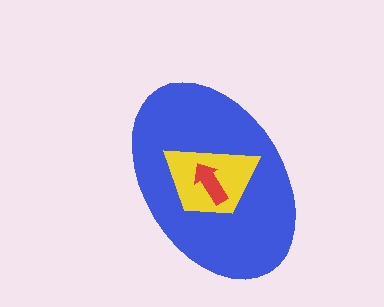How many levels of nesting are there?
3.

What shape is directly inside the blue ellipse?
The yellow trapezoid.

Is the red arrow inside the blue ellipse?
Yes.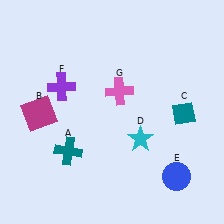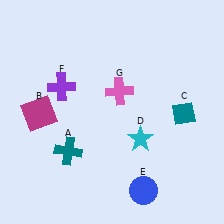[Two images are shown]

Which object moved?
The blue circle (E) moved left.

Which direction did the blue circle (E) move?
The blue circle (E) moved left.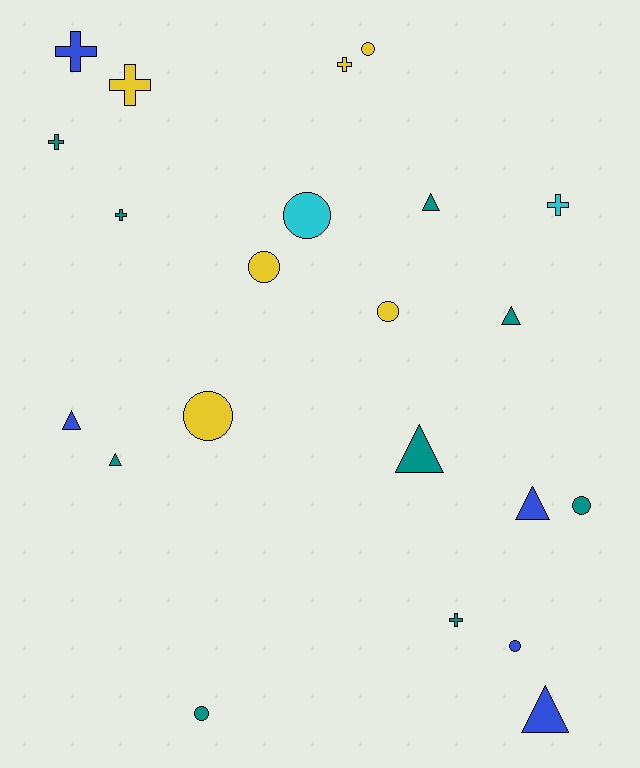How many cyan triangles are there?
There are no cyan triangles.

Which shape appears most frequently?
Circle, with 8 objects.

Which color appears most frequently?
Teal, with 9 objects.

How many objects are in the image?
There are 22 objects.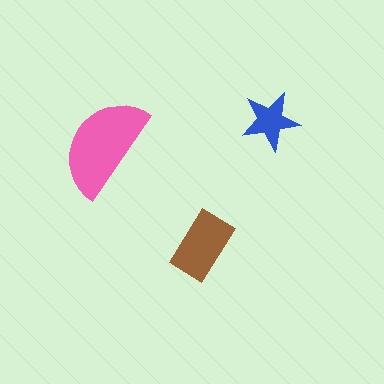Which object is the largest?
The pink semicircle.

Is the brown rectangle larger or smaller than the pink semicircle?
Smaller.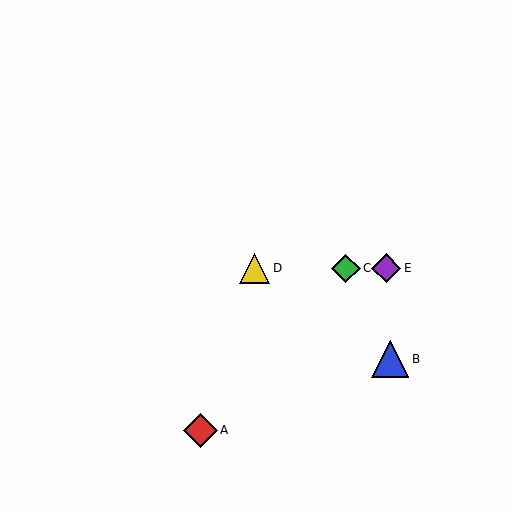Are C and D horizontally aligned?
Yes, both are at y≈268.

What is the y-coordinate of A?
Object A is at y≈430.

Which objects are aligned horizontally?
Objects C, D, E are aligned horizontally.